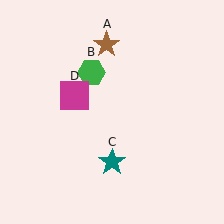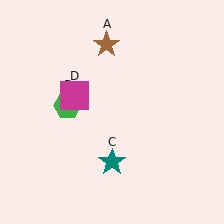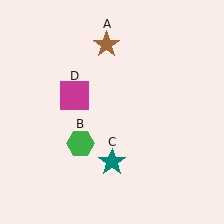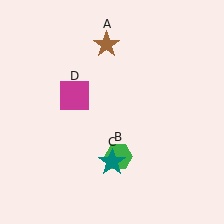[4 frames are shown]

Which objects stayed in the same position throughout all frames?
Brown star (object A) and teal star (object C) and magenta square (object D) remained stationary.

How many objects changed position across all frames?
1 object changed position: green hexagon (object B).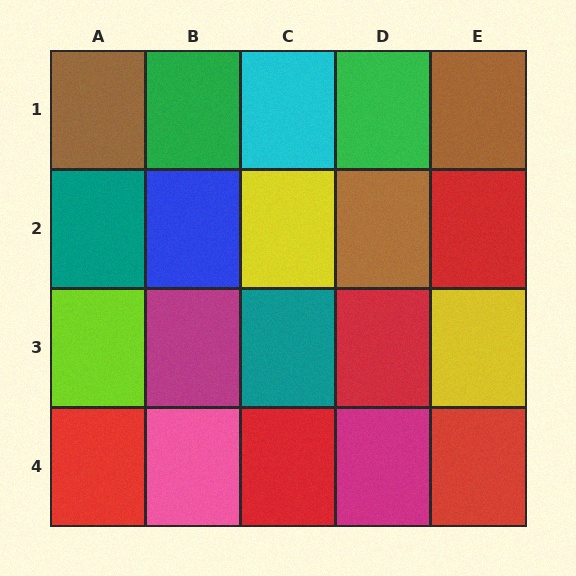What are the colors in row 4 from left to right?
Red, pink, red, magenta, red.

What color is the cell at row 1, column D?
Green.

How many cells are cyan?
1 cell is cyan.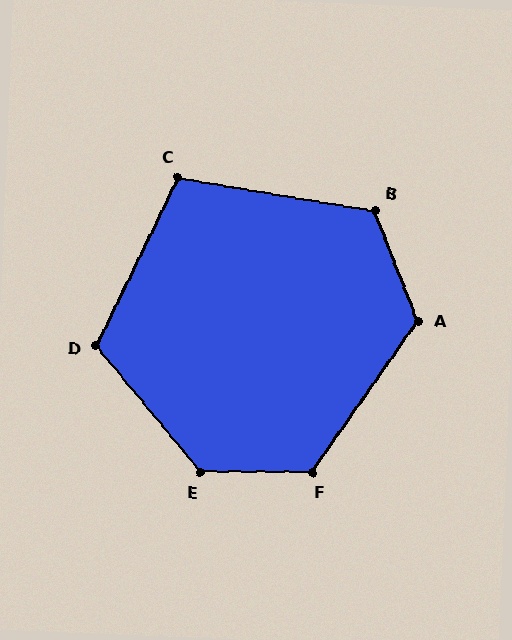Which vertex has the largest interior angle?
E, at approximately 130 degrees.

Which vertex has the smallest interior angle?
C, at approximately 107 degrees.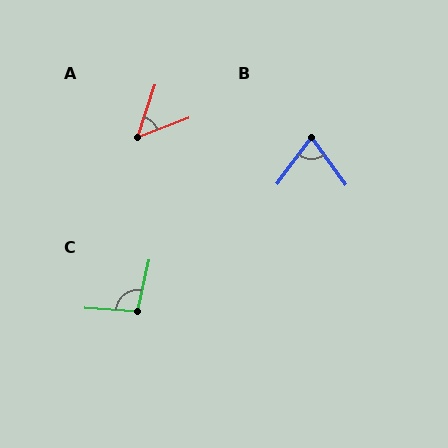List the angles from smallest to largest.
A (52°), B (72°), C (99°).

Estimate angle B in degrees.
Approximately 72 degrees.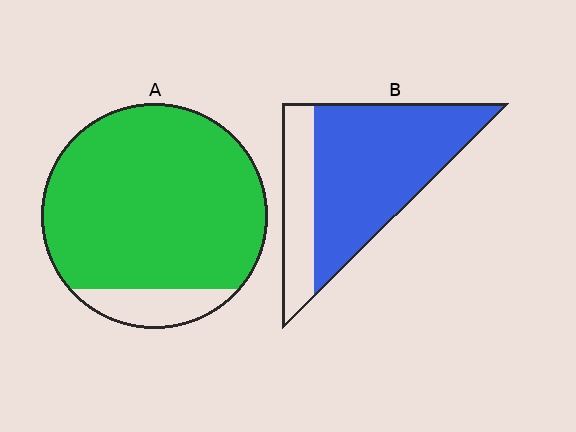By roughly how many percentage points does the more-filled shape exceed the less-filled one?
By roughly 15 percentage points (A over B).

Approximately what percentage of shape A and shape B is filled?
A is approximately 90% and B is approximately 75%.